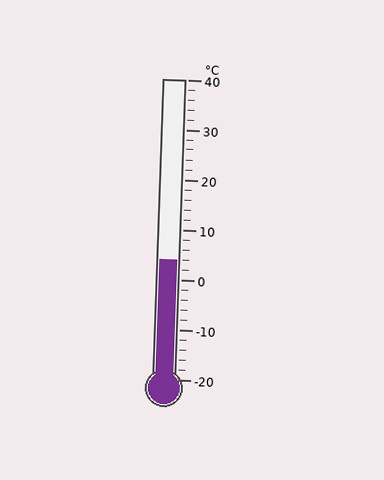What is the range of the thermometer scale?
The thermometer scale ranges from -20°C to 40°C.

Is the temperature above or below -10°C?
The temperature is above -10°C.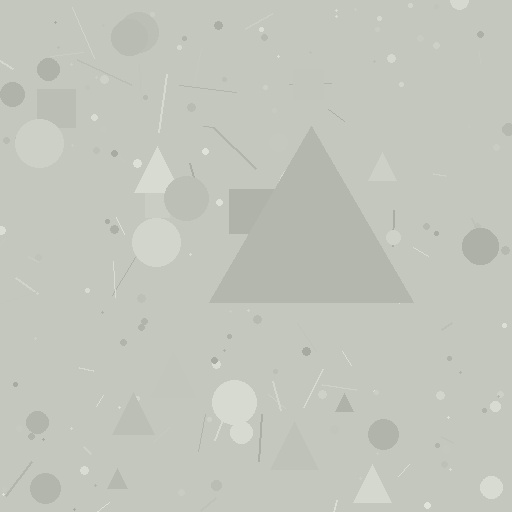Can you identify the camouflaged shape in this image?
The camouflaged shape is a triangle.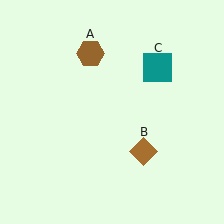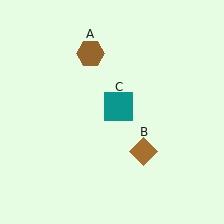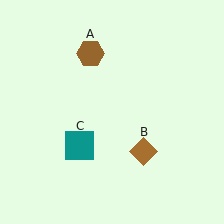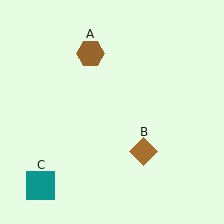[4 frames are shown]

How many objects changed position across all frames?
1 object changed position: teal square (object C).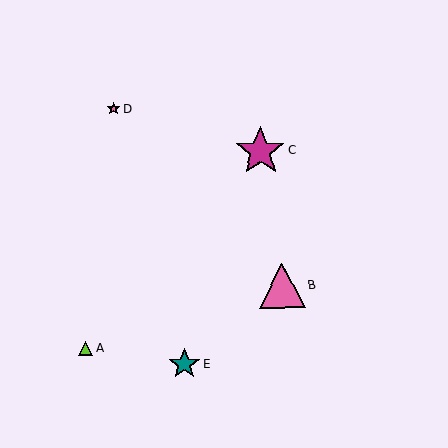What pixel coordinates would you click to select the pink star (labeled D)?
Click at (114, 109) to select the pink star D.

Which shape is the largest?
The magenta star (labeled C) is the largest.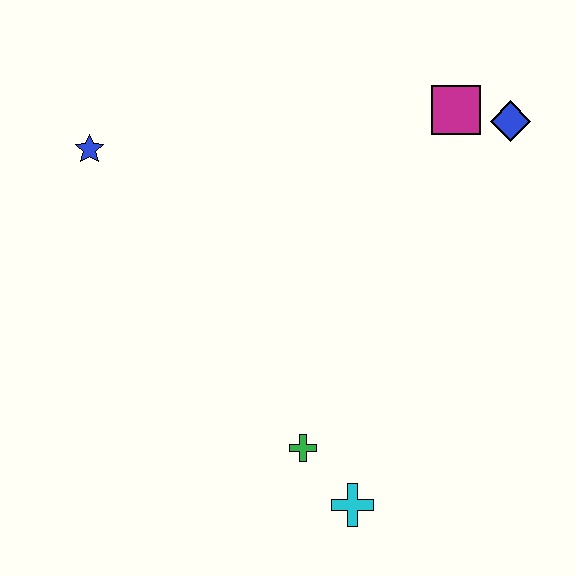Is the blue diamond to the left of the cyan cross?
No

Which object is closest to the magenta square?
The blue diamond is closest to the magenta square.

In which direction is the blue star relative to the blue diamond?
The blue star is to the left of the blue diamond.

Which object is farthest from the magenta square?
The cyan cross is farthest from the magenta square.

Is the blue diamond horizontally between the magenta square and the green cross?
No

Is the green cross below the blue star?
Yes